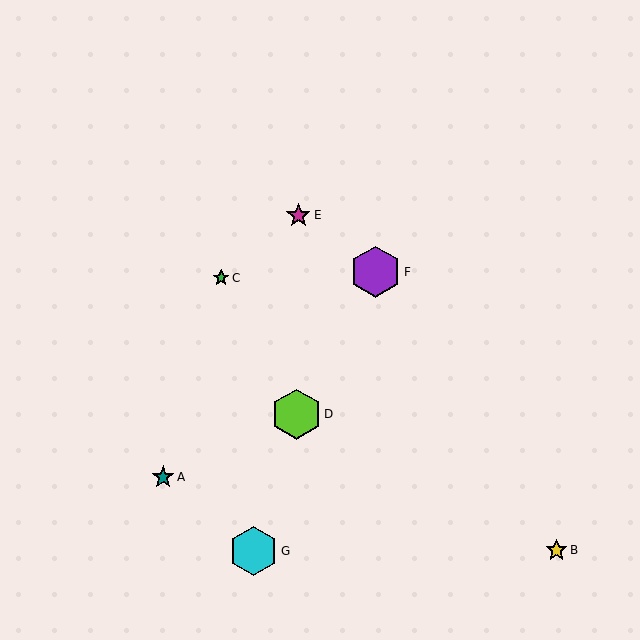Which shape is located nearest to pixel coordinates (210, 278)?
The green star (labeled C) at (221, 278) is nearest to that location.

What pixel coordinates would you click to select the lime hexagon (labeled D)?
Click at (296, 414) to select the lime hexagon D.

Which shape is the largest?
The purple hexagon (labeled F) is the largest.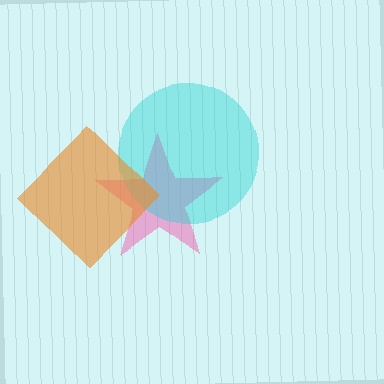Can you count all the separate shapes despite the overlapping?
Yes, there are 3 separate shapes.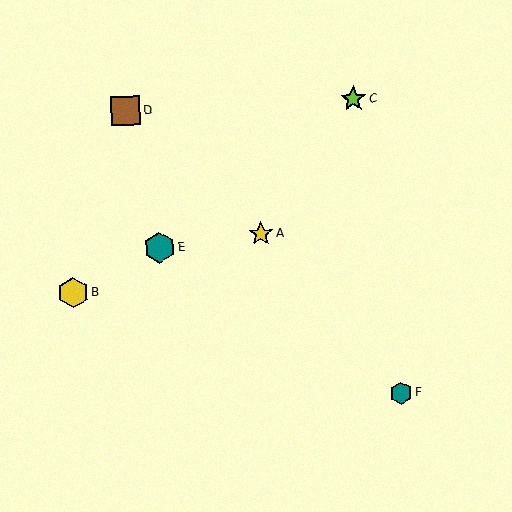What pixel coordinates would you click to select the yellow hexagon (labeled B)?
Click at (73, 293) to select the yellow hexagon B.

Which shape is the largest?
The teal hexagon (labeled E) is the largest.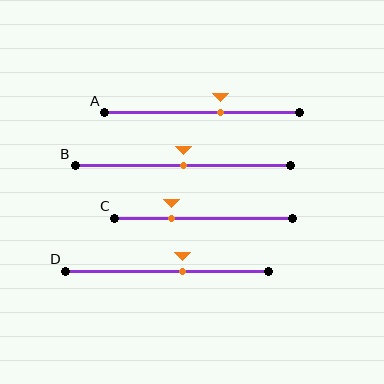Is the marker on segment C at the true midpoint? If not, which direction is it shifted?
No, the marker on segment C is shifted to the left by about 18% of the segment length.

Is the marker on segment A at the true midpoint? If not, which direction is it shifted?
No, the marker on segment A is shifted to the right by about 10% of the segment length.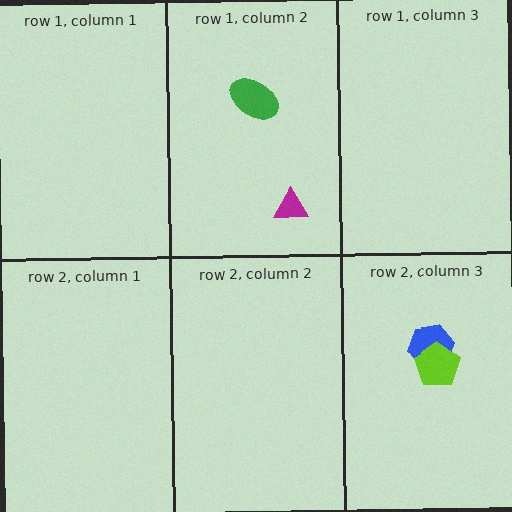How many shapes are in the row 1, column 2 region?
2.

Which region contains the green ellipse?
The row 1, column 2 region.